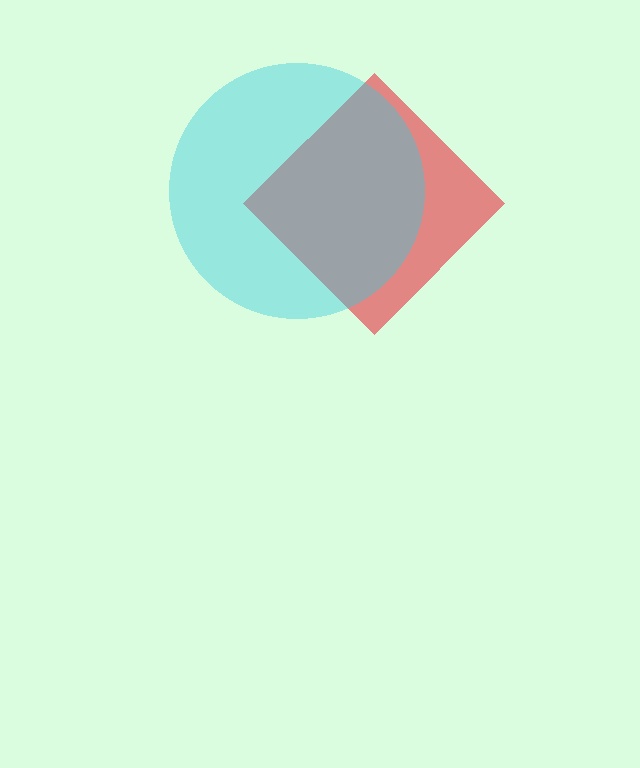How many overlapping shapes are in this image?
There are 2 overlapping shapes in the image.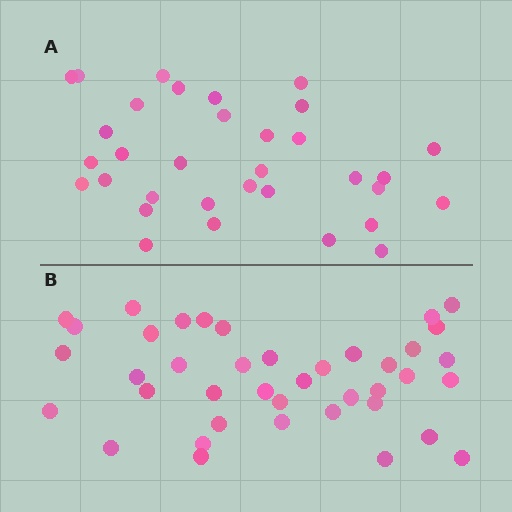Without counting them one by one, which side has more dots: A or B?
Region B (the bottom region) has more dots.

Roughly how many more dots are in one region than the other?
Region B has roughly 8 or so more dots than region A.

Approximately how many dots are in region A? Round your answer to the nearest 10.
About 30 dots. (The exact count is 33, which rounds to 30.)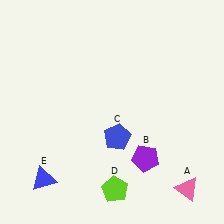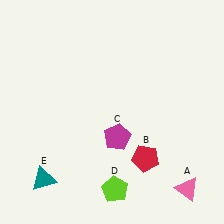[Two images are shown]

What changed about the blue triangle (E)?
In Image 1, E is blue. In Image 2, it changed to teal.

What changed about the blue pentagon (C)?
In Image 1, C is blue. In Image 2, it changed to magenta.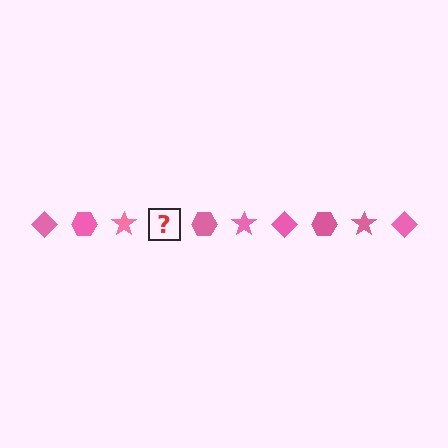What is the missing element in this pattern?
The missing element is a pink diamond.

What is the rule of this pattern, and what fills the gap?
The rule is that the pattern cycles through diamond, hexagon, star shapes in pink. The gap should be filled with a pink diamond.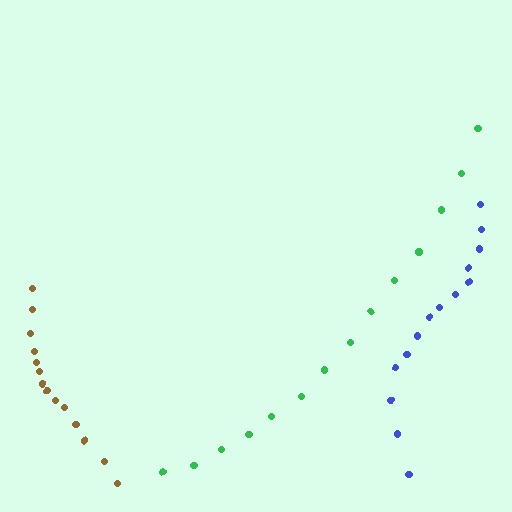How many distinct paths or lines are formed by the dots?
There are 3 distinct paths.